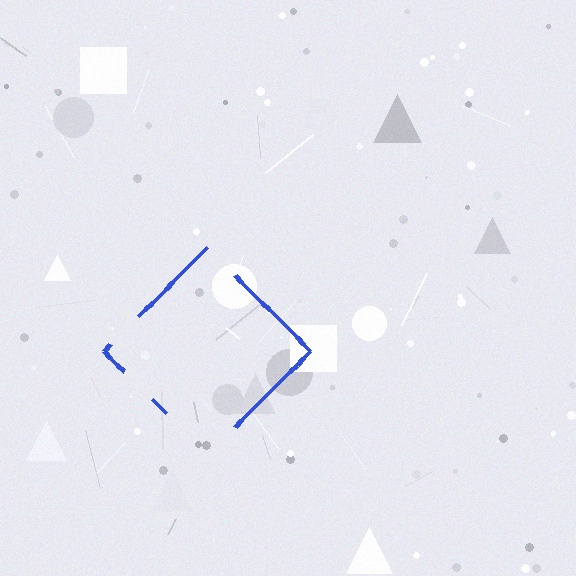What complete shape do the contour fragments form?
The contour fragments form a diamond.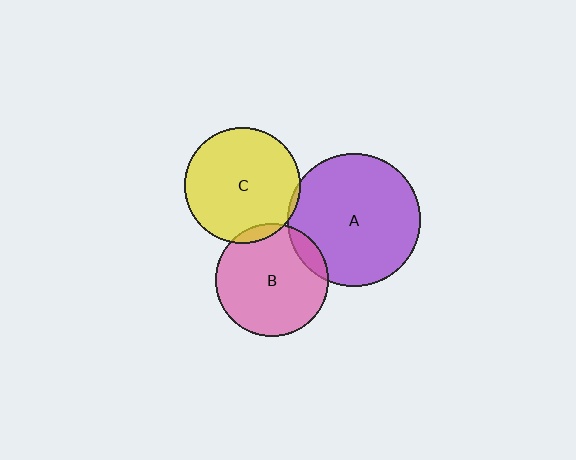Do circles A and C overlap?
Yes.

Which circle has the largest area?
Circle A (purple).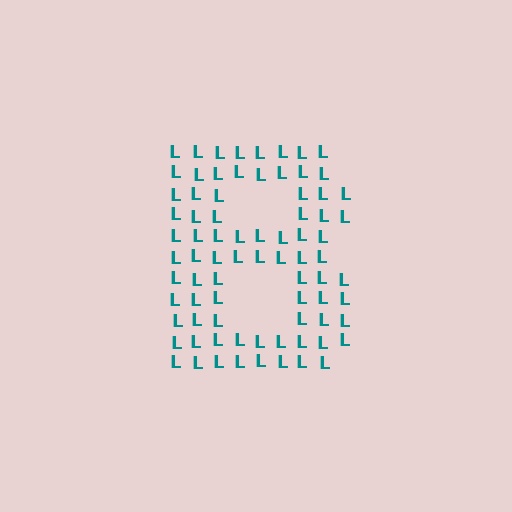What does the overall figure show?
The overall figure shows the letter B.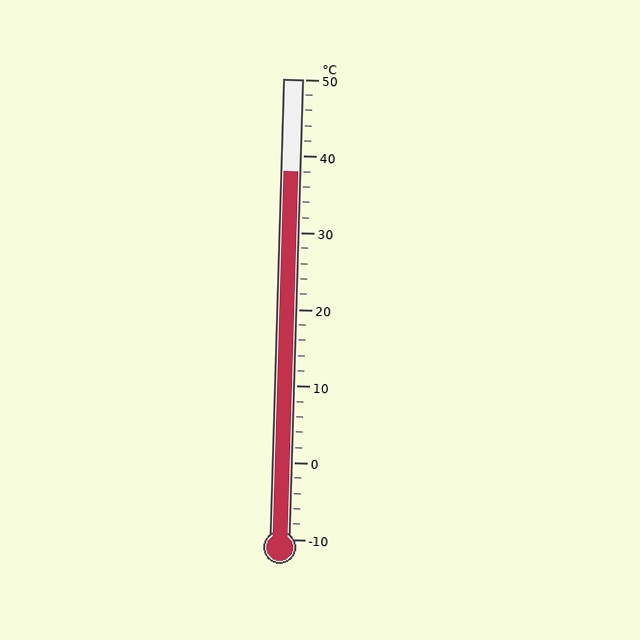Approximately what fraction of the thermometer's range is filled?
The thermometer is filled to approximately 80% of its range.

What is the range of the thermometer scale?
The thermometer scale ranges from -10°C to 50°C.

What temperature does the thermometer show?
The thermometer shows approximately 38°C.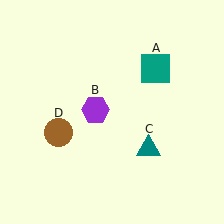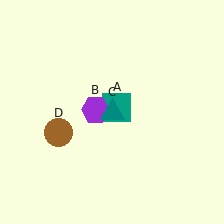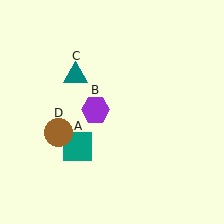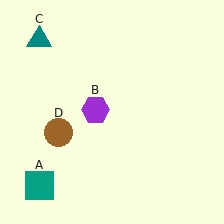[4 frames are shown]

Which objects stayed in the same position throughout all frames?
Purple hexagon (object B) and brown circle (object D) remained stationary.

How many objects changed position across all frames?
2 objects changed position: teal square (object A), teal triangle (object C).